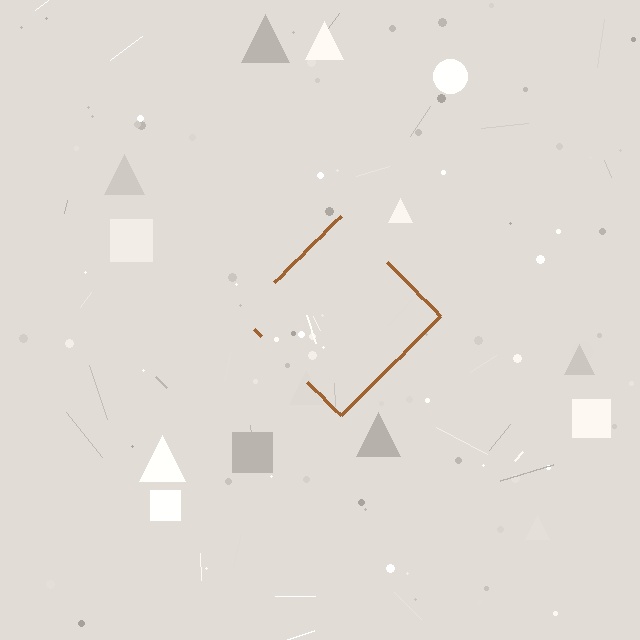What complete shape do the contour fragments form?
The contour fragments form a diamond.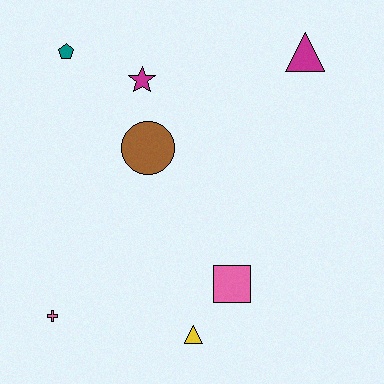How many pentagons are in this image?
There is 1 pentagon.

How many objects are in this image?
There are 7 objects.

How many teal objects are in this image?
There is 1 teal object.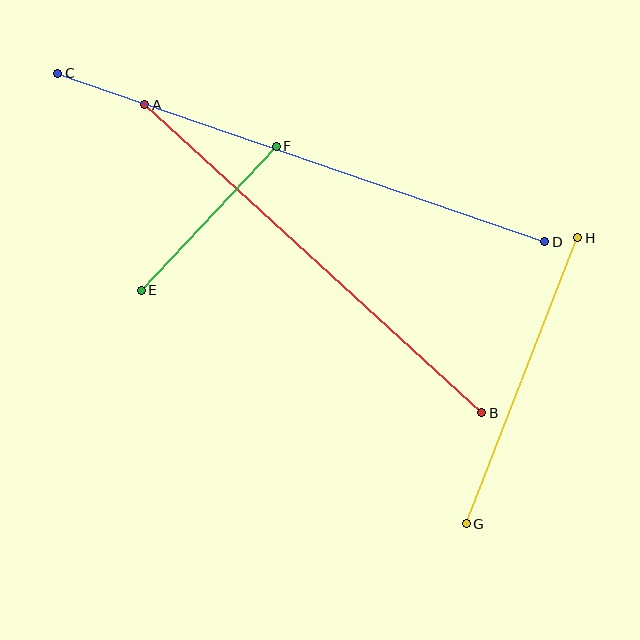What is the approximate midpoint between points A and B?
The midpoint is at approximately (313, 259) pixels.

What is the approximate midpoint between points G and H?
The midpoint is at approximately (522, 381) pixels.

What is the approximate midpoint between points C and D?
The midpoint is at approximately (301, 157) pixels.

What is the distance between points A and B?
The distance is approximately 456 pixels.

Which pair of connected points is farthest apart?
Points C and D are farthest apart.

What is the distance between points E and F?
The distance is approximately 197 pixels.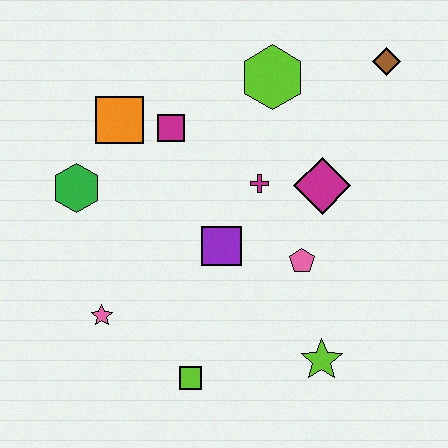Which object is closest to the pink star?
The lime square is closest to the pink star.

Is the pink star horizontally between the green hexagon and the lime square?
Yes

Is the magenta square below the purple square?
No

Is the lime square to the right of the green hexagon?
Yes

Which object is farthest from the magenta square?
The lime star is farthest from the magenta square.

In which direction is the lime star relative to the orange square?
The lime star is below the orange square.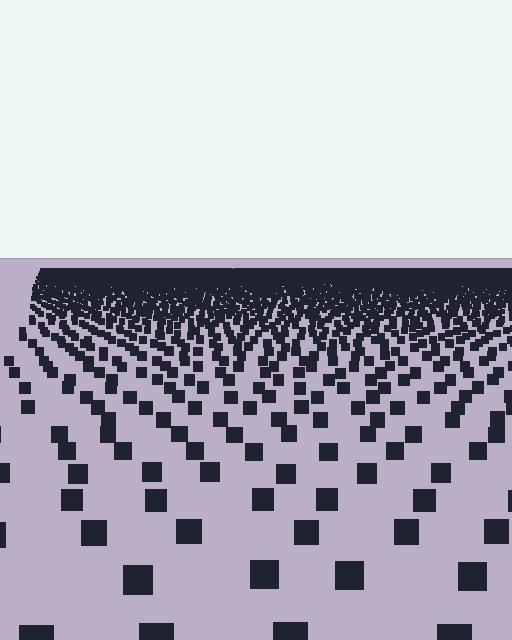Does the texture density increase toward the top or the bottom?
Density increases toward the top.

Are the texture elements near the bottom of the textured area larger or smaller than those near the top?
Larger. Near the bottom, elements are closer to the viewer and appear at a bigger on-screen size.